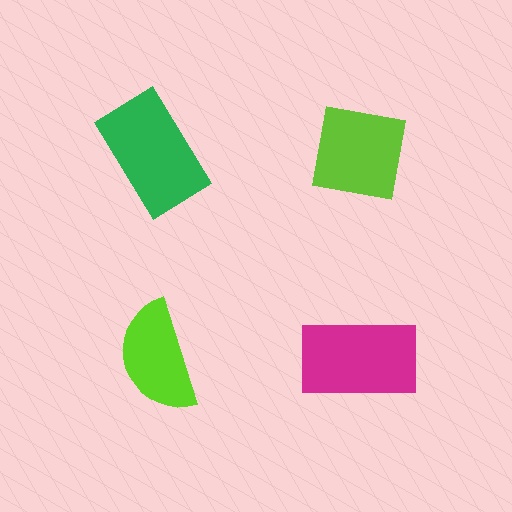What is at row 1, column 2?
A lime square.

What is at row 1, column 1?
A green rectangle.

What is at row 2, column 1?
A lime semicircle.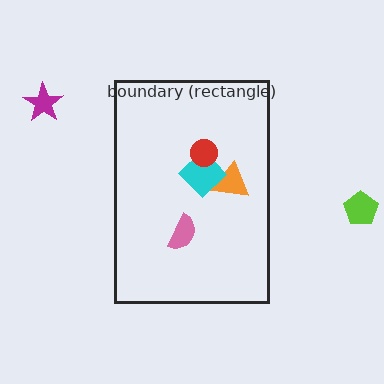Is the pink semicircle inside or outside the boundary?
Inside.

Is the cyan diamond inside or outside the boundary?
Inside.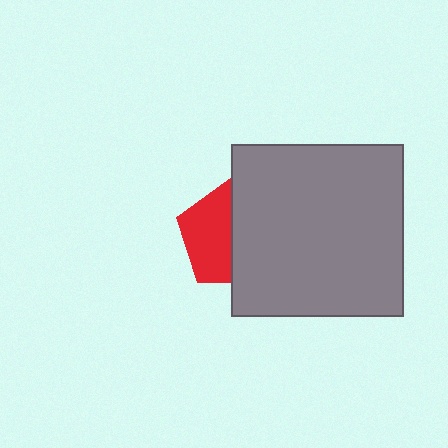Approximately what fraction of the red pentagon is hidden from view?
Roughly 51% of the red pentagon is hidden behind the gray square.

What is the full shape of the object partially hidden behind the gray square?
The partially hidden object is a red pentagon.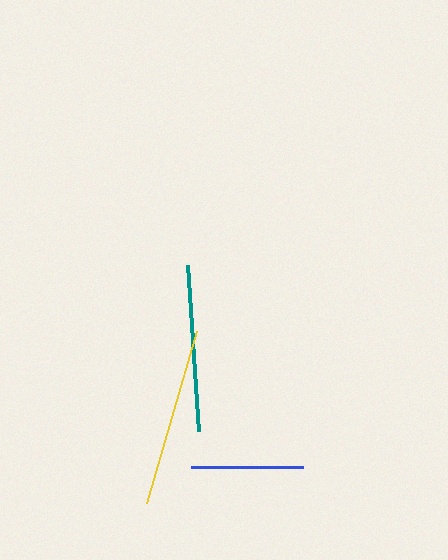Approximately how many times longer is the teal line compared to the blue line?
The teal line is approximately 1.5 times the length of the blue line.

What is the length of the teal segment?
The teal segment is approximately 167 pixels long.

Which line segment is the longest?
The yellow line is the longest at approximately 179 pixels.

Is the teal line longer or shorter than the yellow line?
The yellow line is longer than the teal line.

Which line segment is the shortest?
The blue line is the shortest at approximately 112 pixels.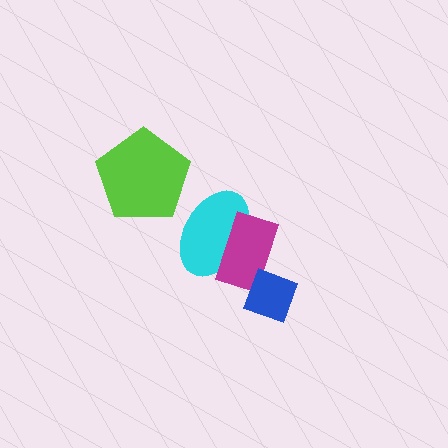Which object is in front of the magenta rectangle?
The blue diamond is in front of the magenta rectangle.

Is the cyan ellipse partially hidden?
Yes, it is partially covered by another shape.